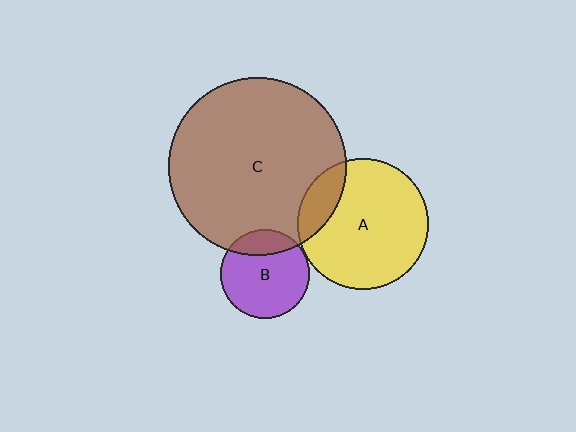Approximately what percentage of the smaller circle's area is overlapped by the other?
Approximately 5%.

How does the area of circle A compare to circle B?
Approximately 2.1 times.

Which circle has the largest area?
Circle C (brown).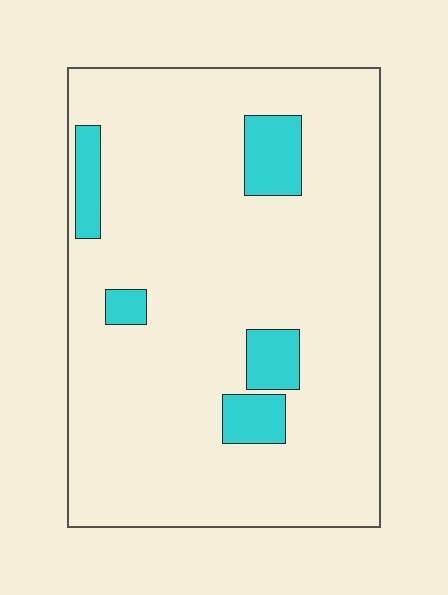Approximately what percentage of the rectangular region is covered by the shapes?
Approximately 10%.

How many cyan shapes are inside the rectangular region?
5.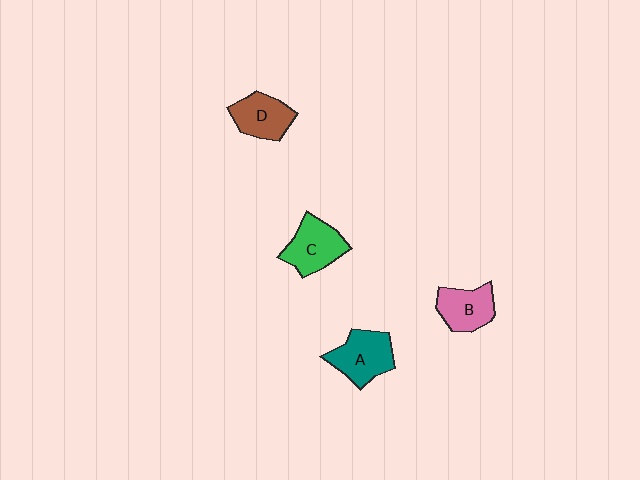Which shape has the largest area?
Shape A (teal).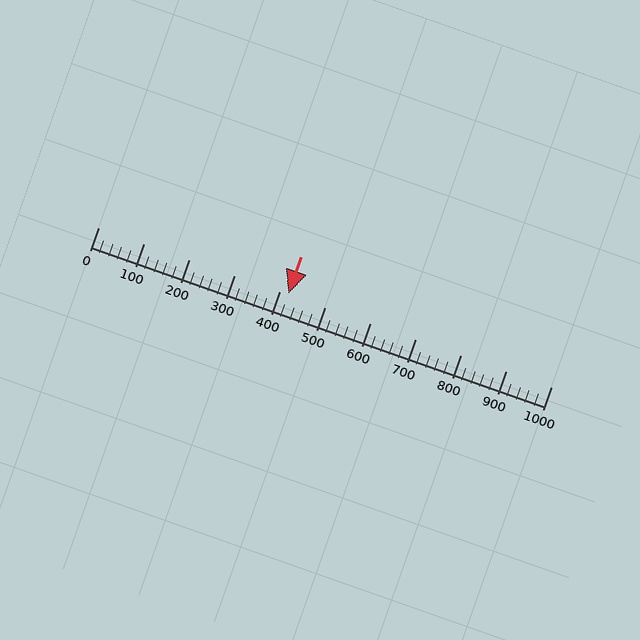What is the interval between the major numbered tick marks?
The major tick marks are spaced 100 units apart.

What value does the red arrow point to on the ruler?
The red arrow points to approximately 420.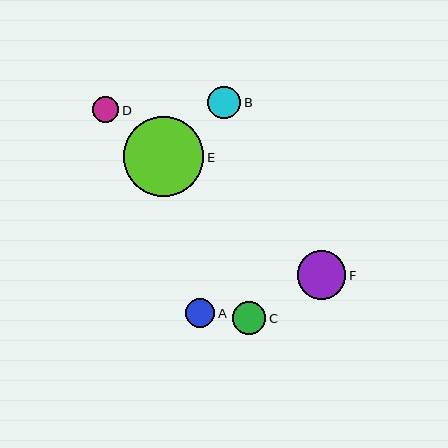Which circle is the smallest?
Circle D is the smallest with a size of approximately 26 pixels.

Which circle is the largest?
Circle E is the largest with a size of approximately 80 pixels.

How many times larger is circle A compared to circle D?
Circle A is approximately 1.1 times the size of circle D.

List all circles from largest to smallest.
From largest to smallest: E, F, C, B, A, D.